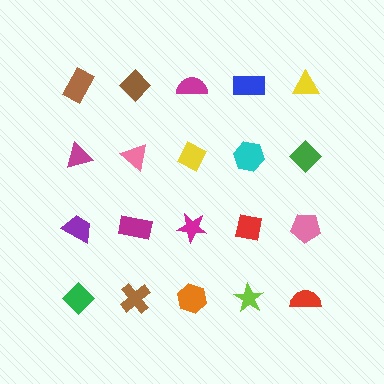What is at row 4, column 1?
A green diamond.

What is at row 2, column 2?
A pink triangle.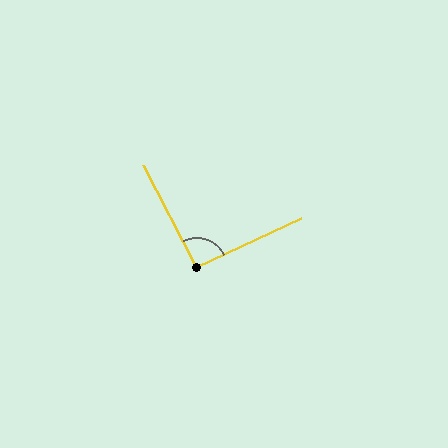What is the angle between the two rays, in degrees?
Approximately 92 degrees.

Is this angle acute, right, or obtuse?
It is approximately a right angle.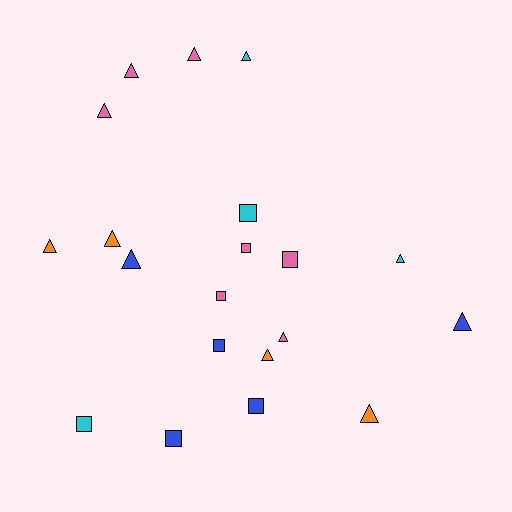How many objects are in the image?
There are 20 objects.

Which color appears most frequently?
Pink, with 7 objects.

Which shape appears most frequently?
Triangle, with 12 objects.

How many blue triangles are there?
There are 2 blue triangles.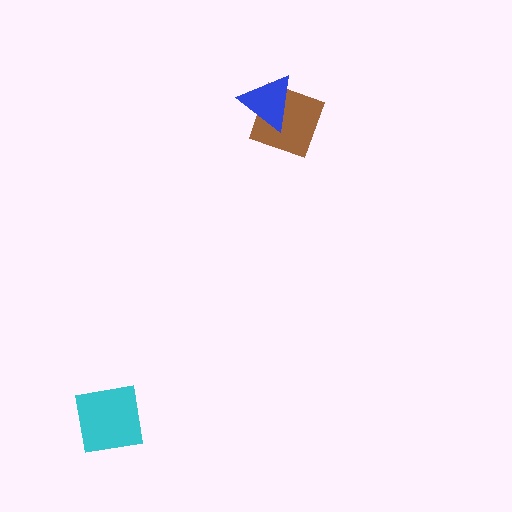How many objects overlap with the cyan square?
0 objects overlap with the cyan square.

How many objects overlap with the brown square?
1 object overlaps with the brown square.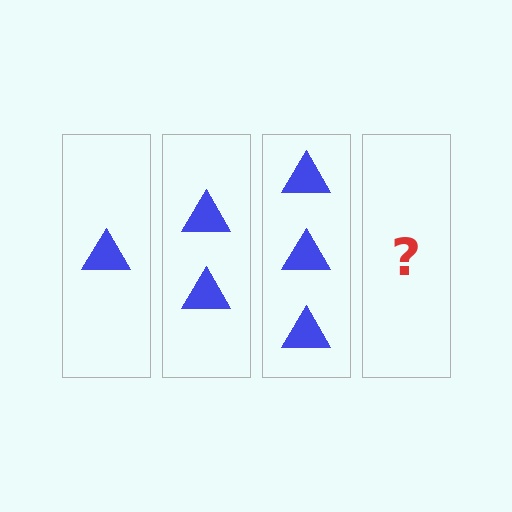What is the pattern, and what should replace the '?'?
The pattern is that each step adds one more triangle. The '?' should be 4 triangles.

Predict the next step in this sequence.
The next step is 4 triangles.